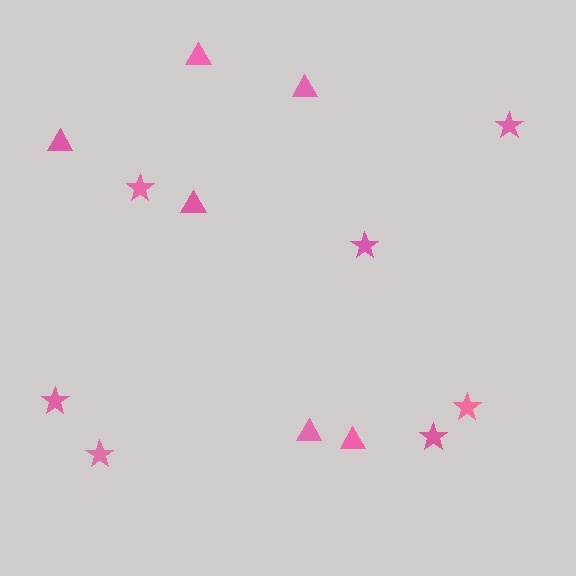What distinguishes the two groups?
There are 2 groups: one group of stars (7) and one group of triangles (6).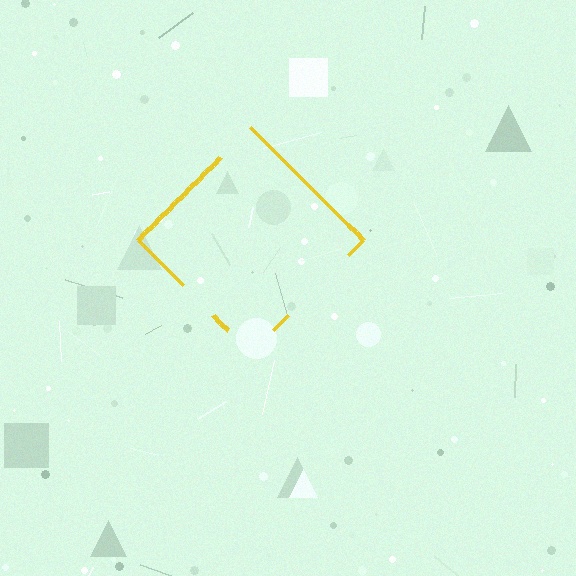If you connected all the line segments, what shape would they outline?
They would outline a diamond.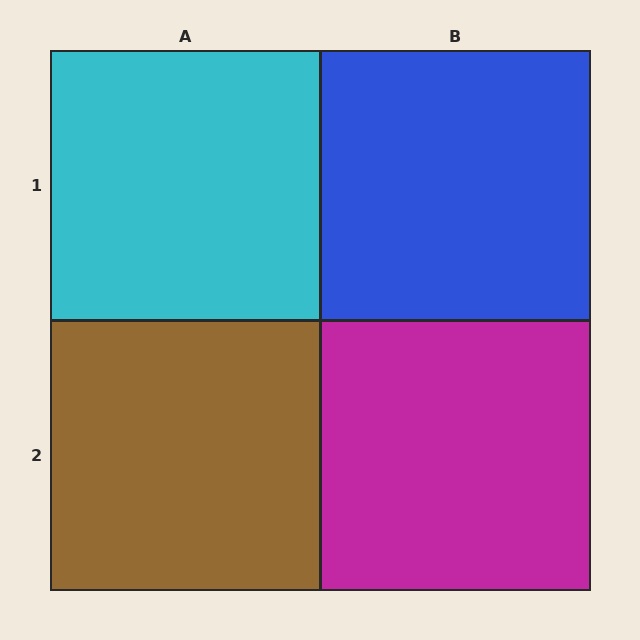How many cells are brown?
1 cell is brown.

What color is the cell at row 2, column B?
Magenta.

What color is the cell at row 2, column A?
Brown.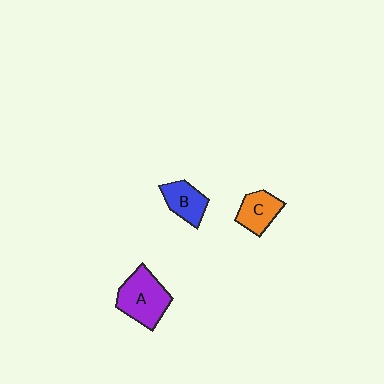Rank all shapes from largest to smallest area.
From largest to smallest: A (purple), C (orange), B (blue).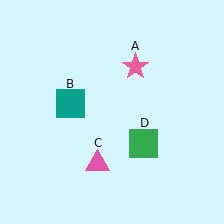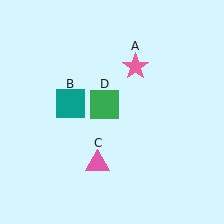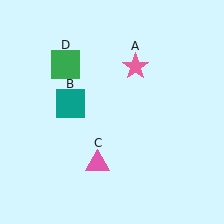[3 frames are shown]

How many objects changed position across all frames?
1 object changed position: green square (object D).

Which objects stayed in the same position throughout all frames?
Pink star (object A) and teal square (object B) and pink triangle (object C) remained stationary.